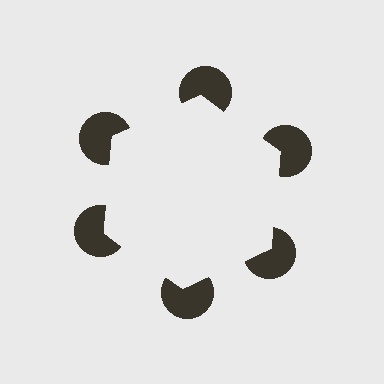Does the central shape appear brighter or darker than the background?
It typically appears slightly brighter than the background, even though no actual brightness change is drawn.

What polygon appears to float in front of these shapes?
An illusory hexagon — its edges are inferred from the aligned wedge cuts in the pac-man discs, not physically drawn.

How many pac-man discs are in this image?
There are 6 — one at each vertex of the illusory hexagon.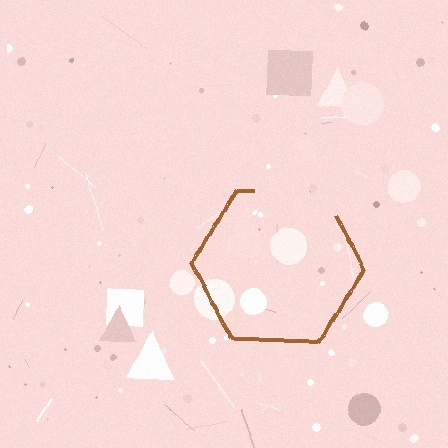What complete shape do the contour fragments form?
The contour fragments form a hexagon.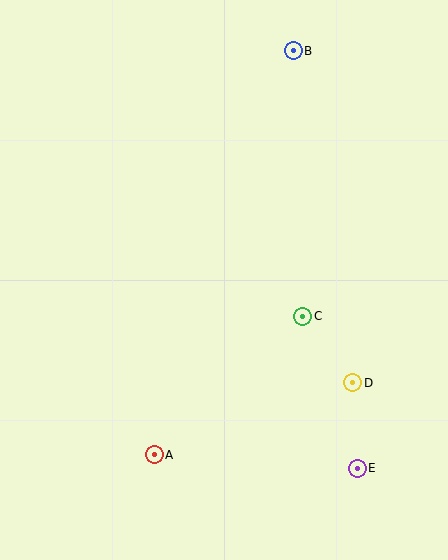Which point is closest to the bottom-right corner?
Point E is closest to the bottom-right corner.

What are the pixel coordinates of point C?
Point C is at (303, 316).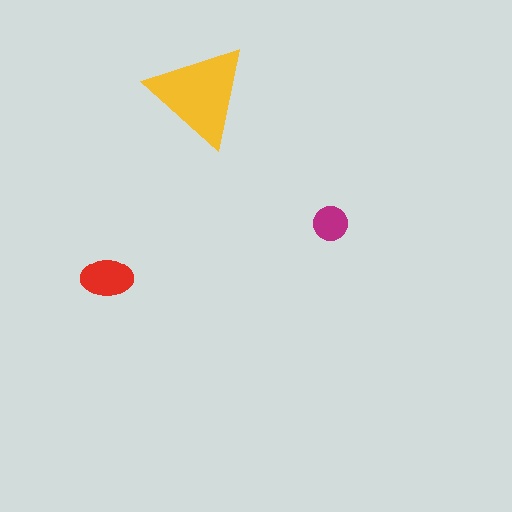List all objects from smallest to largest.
The magenta circle, the red ellipse, the yellow triangle.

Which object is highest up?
The yellow triangle is topmost.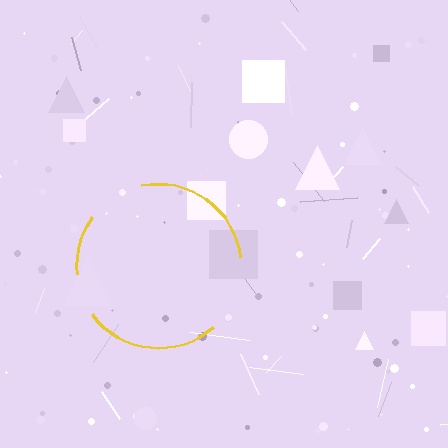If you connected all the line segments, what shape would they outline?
They would outline a circle.